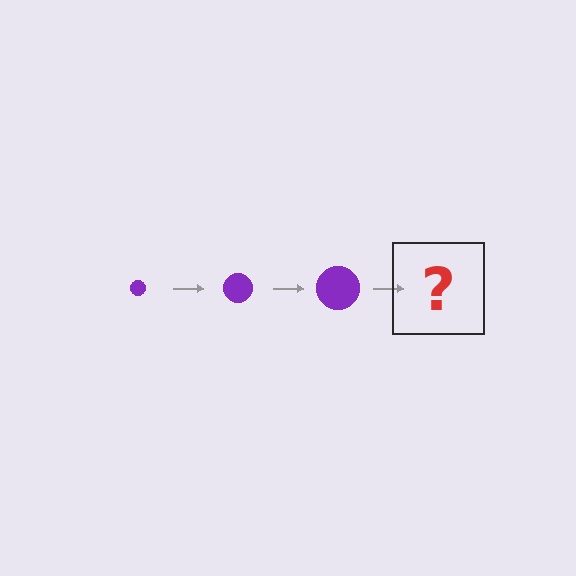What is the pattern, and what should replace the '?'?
The pattern is that the circle gets progressively larger each step. The '?' should be a purple circle, larger than the previous one.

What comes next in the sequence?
The next element should be a purple circle, larger than the previous one.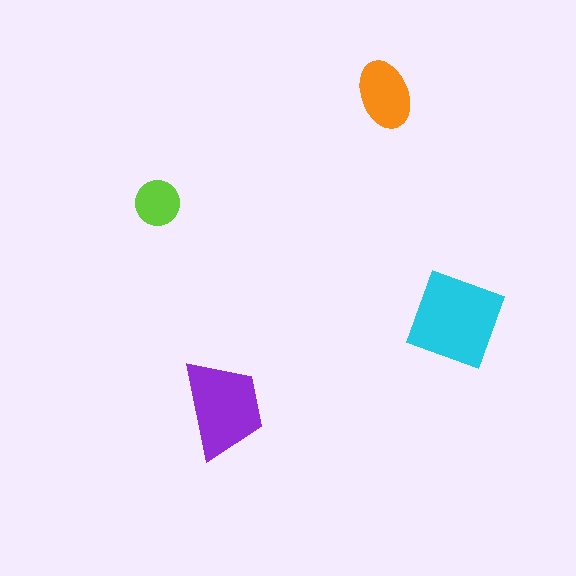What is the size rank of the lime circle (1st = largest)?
4th.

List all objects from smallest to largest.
The lime circle, the orange ellipse, the purple trapezoid, the cyan diamond.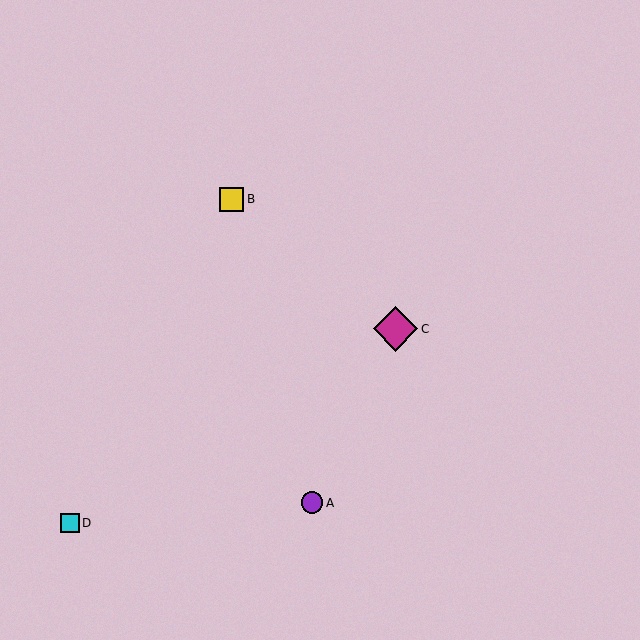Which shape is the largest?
The magenta diamond (labeled C) is the largest.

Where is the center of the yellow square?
The center of the yellow square is at (231, 199).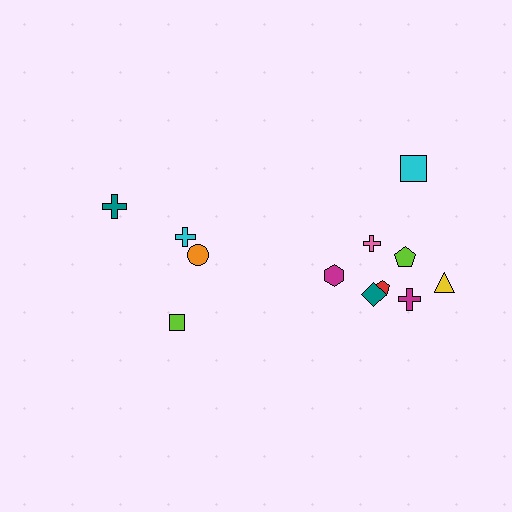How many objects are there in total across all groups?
There are 12 objects.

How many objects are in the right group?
There are 8 objects.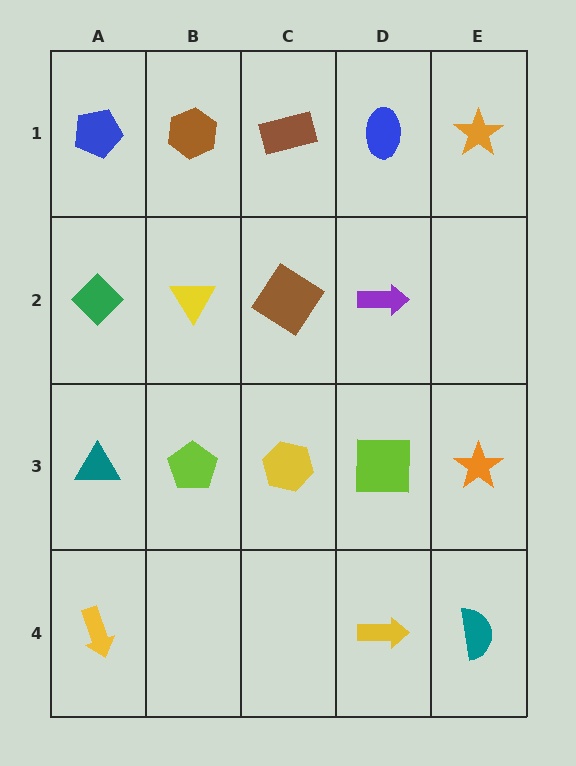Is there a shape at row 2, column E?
No, that cell is empty.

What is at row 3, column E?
An orange star.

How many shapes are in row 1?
5 shapes.